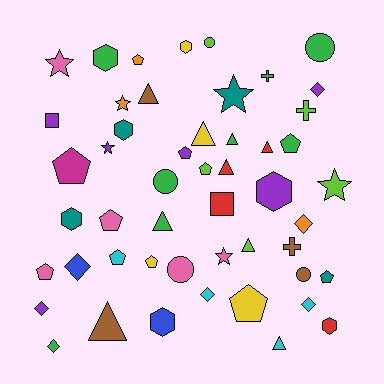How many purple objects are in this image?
There are 6 purple objects.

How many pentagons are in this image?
There are 11 pentagons.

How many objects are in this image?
There are 50 objects.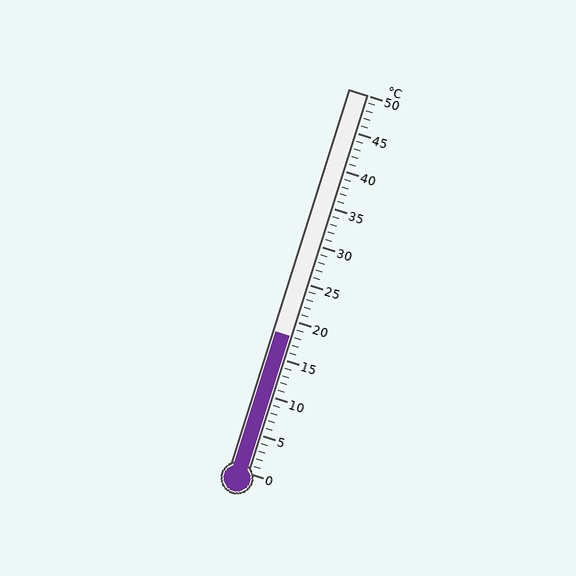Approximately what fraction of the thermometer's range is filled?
The thermometer is filled to approximately 35% of its range.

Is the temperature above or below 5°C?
The temperature is above 5°C.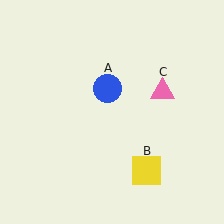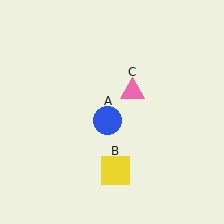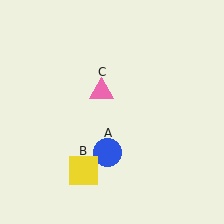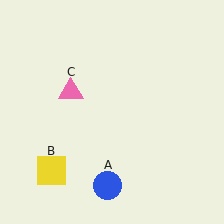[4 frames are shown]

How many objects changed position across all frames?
3 objects changed position: blue circle (object A), yellow square (object B), pink triangle (object C).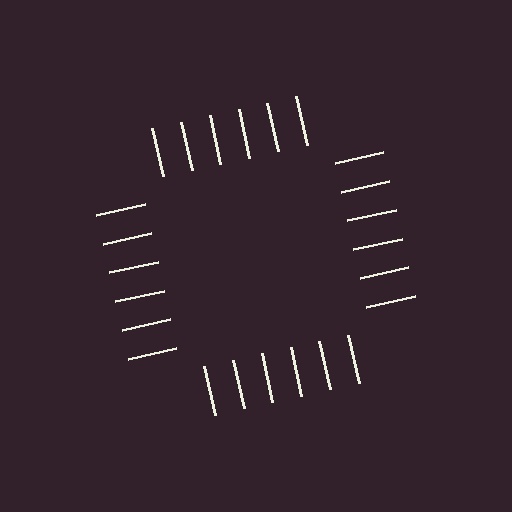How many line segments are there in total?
24 — 6 along each of the 4 edges.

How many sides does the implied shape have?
4 sides — the line-ends trace a square.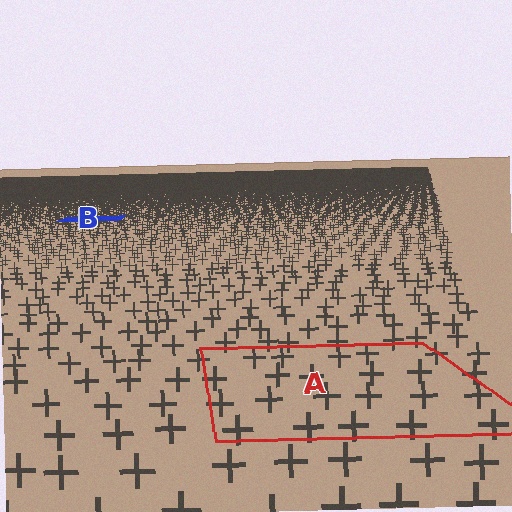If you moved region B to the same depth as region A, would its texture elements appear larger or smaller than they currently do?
They would appear larger. At a closer depth, the same texture elements are projected at a bigger on-screen size.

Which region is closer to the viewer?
Region A is closer. The texture elements there are larger and more spread out.